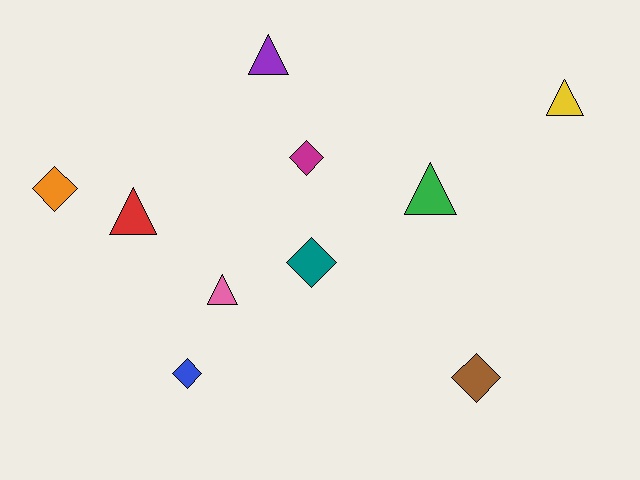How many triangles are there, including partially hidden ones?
There are 5 triangles.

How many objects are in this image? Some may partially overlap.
There are 10 objects.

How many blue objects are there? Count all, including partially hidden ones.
There is 1 blue object.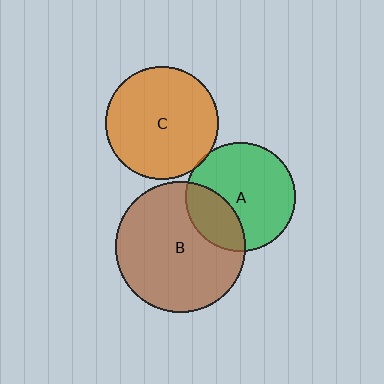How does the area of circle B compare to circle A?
Approximately 1.4 times.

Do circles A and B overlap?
Yes.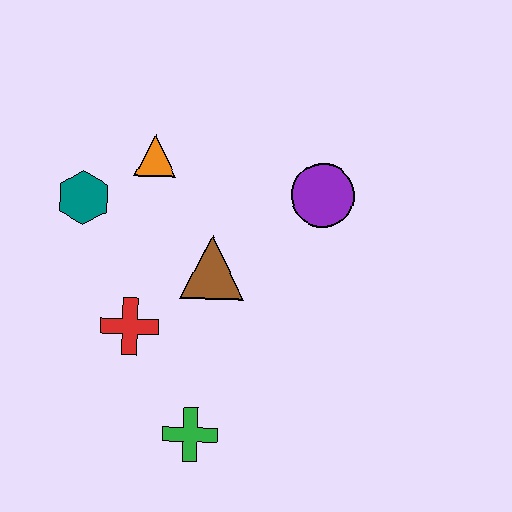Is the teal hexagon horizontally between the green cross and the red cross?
No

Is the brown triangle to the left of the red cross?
No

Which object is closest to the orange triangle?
The teal hexagon is closest to the orange triangle.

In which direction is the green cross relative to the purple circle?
The green cross is below the purple circle.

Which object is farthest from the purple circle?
The green cross is farthest from the purple circle.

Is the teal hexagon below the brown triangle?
No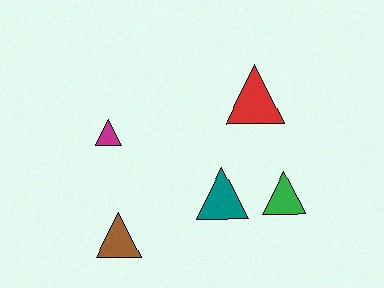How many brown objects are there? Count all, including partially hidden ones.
There is 1 brown object.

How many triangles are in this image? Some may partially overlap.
There are 5 triangles.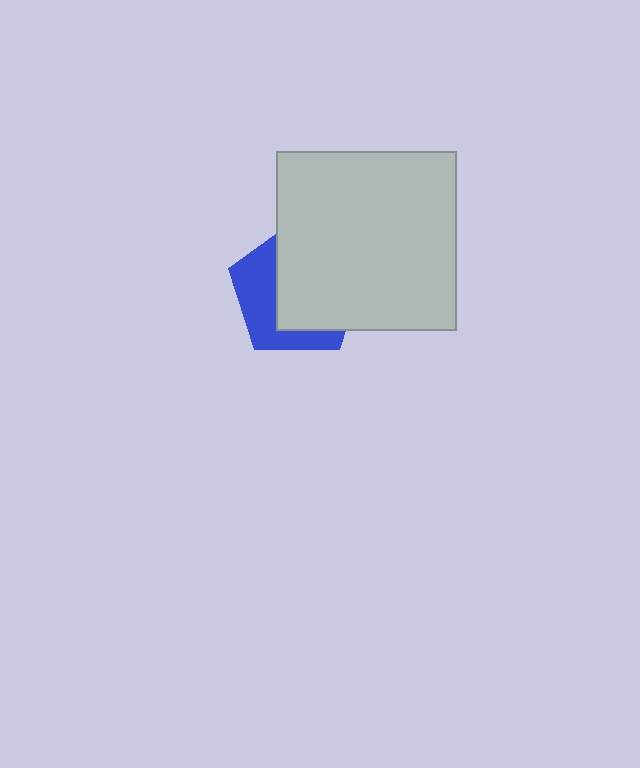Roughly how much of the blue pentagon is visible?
A small part of it is visible (roughly 38%).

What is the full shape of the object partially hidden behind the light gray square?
The partially hidden object is a blue pentagon.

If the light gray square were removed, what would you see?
You would see the complete blue pentagon.